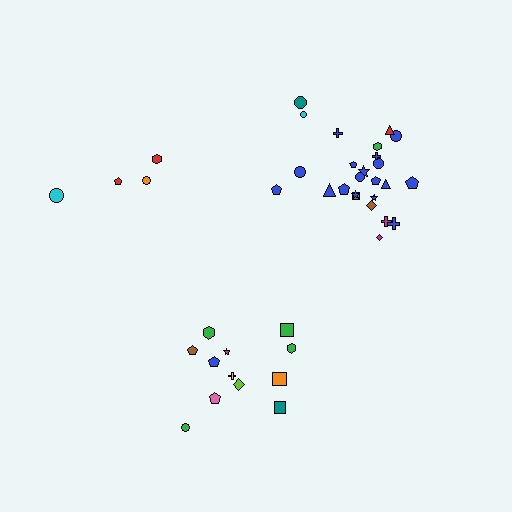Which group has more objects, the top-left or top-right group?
The top-right group.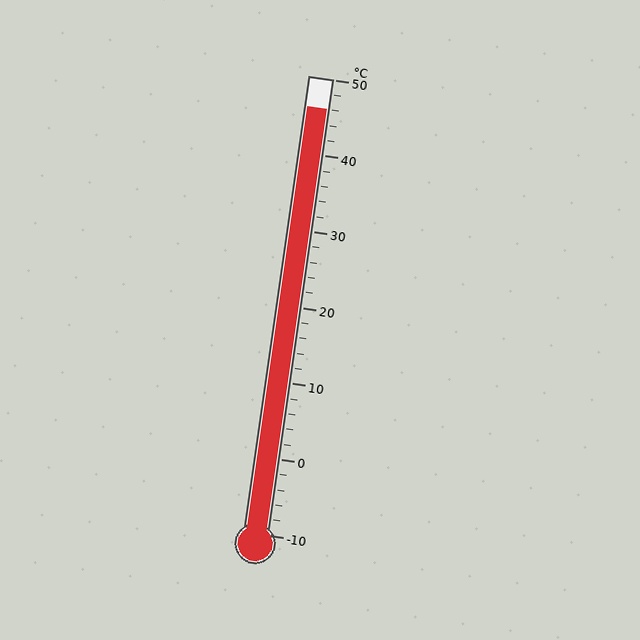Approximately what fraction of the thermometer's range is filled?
The thermometer is filled to approximately 95% of its range.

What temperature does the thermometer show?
The thermometer shows approximately 46°C.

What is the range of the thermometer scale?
The thermometer scale ranges from -10°C to 50°C.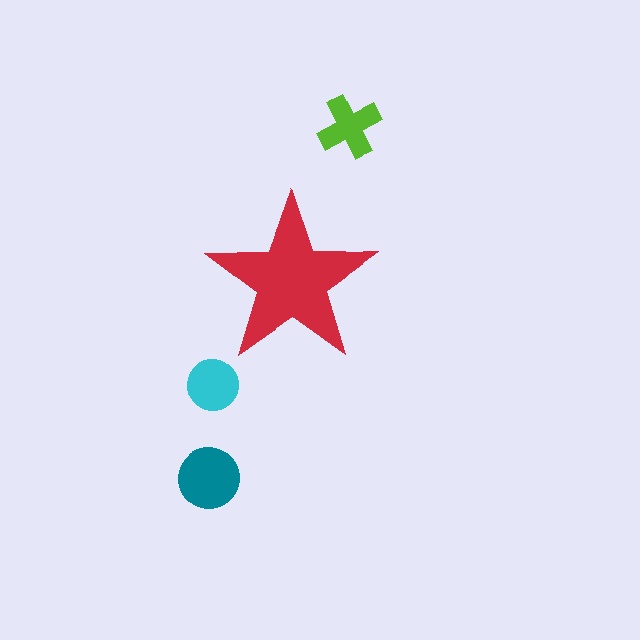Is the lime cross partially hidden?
No, the lime cross is fully visible.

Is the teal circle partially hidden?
No, the teal circle is fully visible.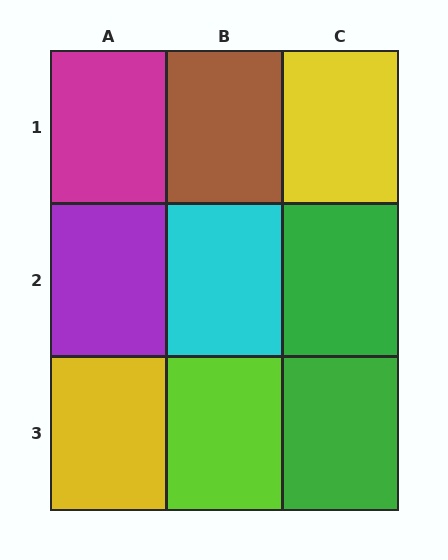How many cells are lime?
1 cell is lime.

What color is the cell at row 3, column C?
Green.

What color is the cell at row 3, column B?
Lime.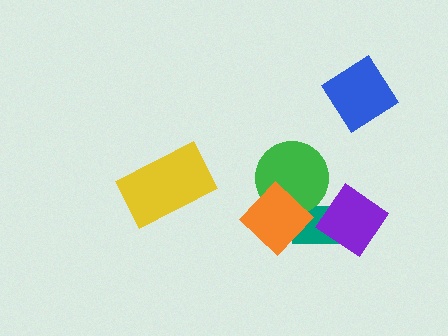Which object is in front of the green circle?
The orange diamond is in front of the green circle.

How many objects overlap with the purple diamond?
1 object overlaps with the purple diamond.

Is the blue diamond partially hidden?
No, no other shape covers it.